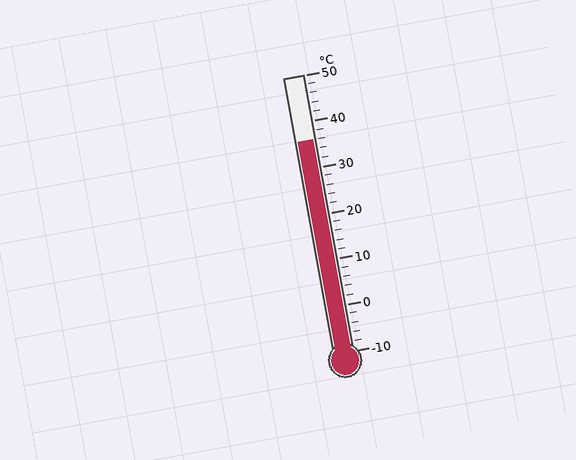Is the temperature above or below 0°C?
The temperature is above 0°C.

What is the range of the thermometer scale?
The thermometer scale ranges from -10°C to 50°C.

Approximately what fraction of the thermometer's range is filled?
The thermometer is filled to approximately 75% of its range.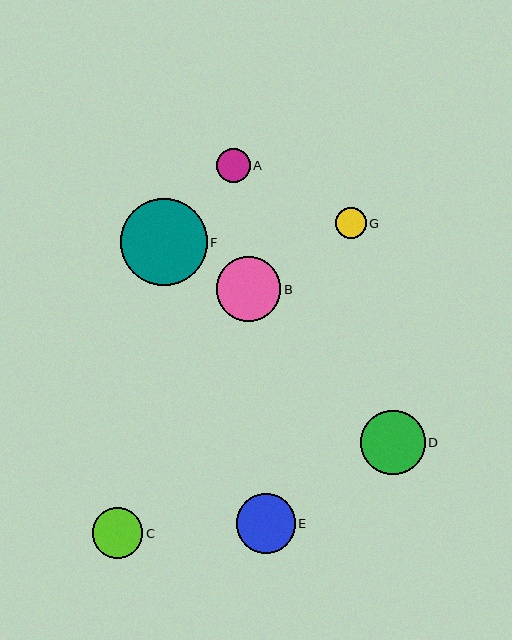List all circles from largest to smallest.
From largest to smallest: F, B, D, E, C, A, G.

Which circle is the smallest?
Circle G is the smallest with a size of approximately 31 pixels.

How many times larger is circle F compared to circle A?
Circle F is approximately 2.6 times the size of circle A.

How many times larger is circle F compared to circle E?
Circle F is approximately 1.5 times the size of circle E.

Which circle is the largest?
Circle F is the largest with a size of approximately 86 pixels.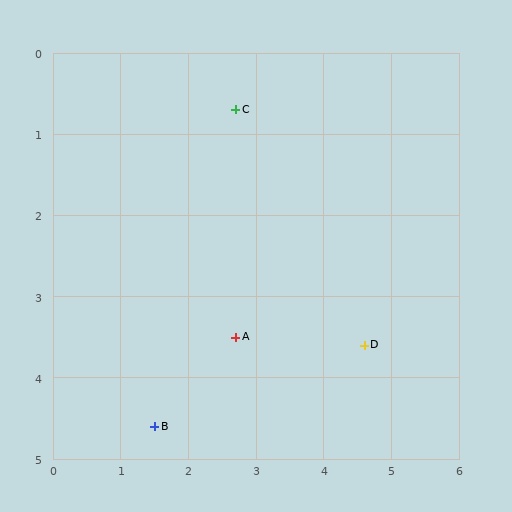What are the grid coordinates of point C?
Point C is at approximately (2.7, 0.7).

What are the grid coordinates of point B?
Point B is at approximately (1.5, 4.6).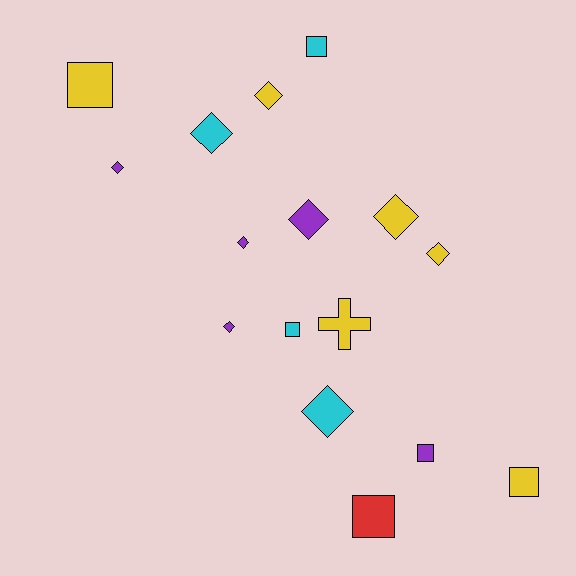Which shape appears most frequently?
Diamond, with 9 objects.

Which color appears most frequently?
Yellow, with 6 objects.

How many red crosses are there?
There are no red crosses.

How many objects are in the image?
There are 16 objects.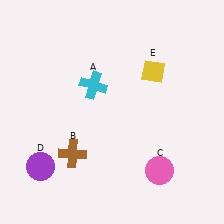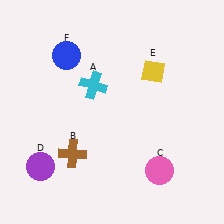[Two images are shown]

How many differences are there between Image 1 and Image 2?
There is 1 difference between the two images.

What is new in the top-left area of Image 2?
A blue circle (F) was added in the top-left area of Image 2.